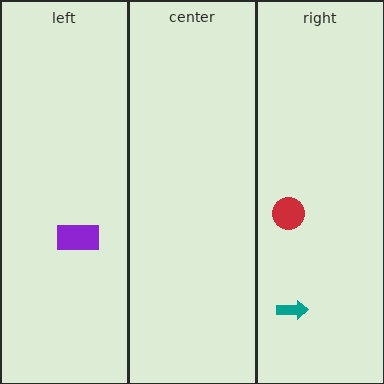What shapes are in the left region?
The purple rectangle.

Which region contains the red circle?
The right region.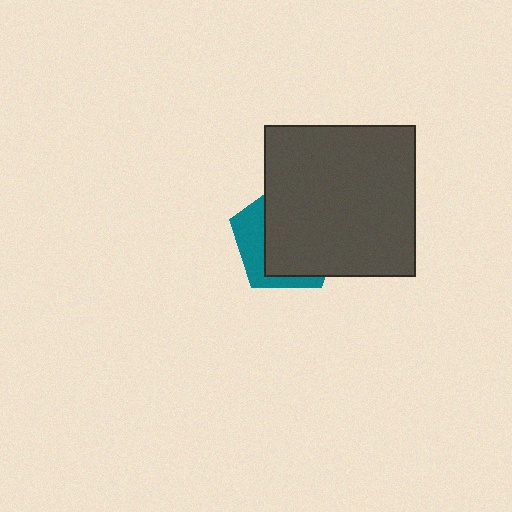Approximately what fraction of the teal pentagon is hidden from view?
Roughly 70% of the teal pentagon is hidden behind the dark gray square.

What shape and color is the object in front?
The object in front is a dark gray square.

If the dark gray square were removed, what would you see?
You would see the complete teal pentagon.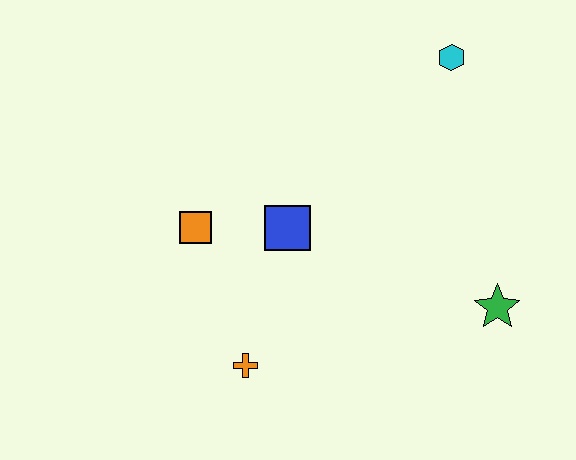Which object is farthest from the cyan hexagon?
The orange cross is farthest from the cyan hexagon.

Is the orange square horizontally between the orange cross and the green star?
No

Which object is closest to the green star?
The blue square is closest to the green star.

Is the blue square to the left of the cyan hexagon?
Yes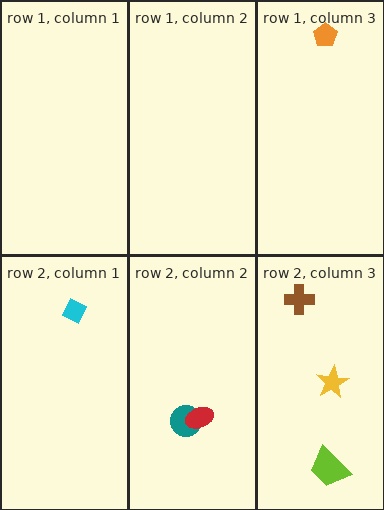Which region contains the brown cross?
The row 2, column 3 region.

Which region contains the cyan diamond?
The row 2, column 1 region.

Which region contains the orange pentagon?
The row 1, column 3 region.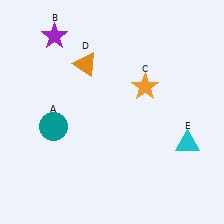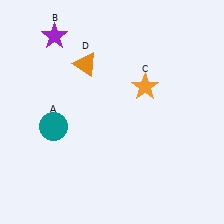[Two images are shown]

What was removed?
The cyan triangle (E) was removed in Image 2.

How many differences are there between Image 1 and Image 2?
There is 1 difference between the two images.